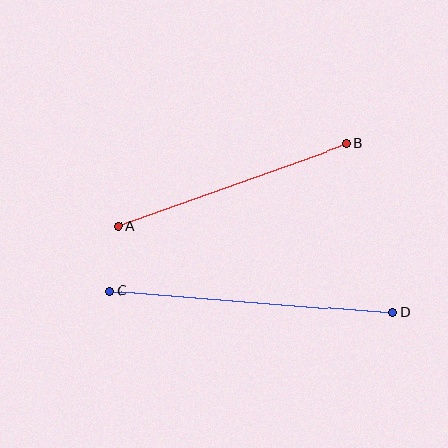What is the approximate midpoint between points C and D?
The midpoint is at approximately (252, 302) pixels.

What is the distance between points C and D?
The distance is approximately 284 pixels.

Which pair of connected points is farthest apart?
Points C and D are farthest apart.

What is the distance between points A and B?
The distance is approximately 242 pixels.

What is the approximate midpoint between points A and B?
The midpoint is at approximately (232, 185) pixels.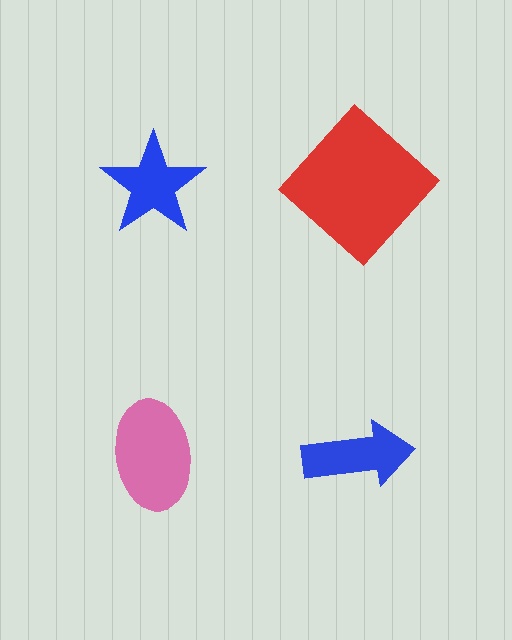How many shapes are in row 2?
2 shapes.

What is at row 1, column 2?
A red diamond.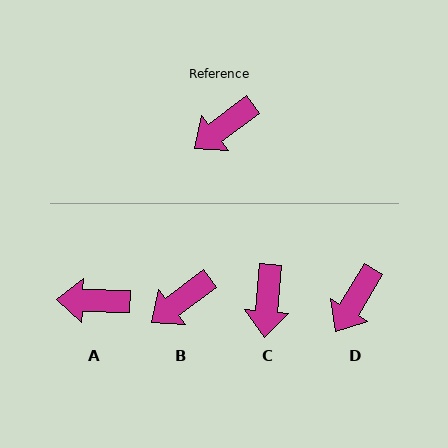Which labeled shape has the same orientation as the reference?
B.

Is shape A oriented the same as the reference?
No, it is off by about 39 degrees.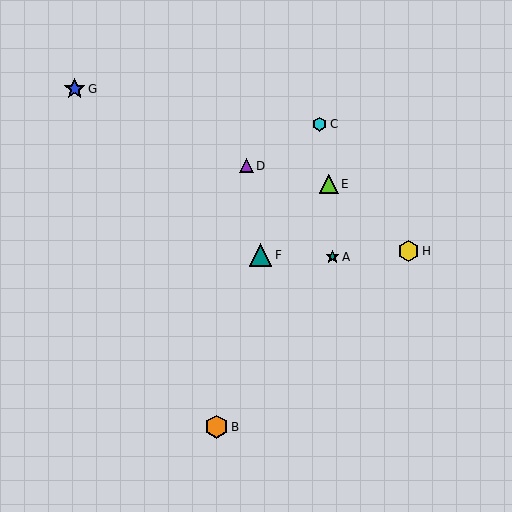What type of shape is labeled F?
Shape F is a teal triangle.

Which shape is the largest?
The orange hexagon (labeled B) is the largest.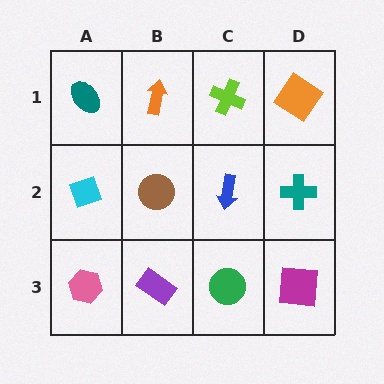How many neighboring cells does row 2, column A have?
3.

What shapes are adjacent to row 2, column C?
A lime cross (row 1, column C), a green circle (row 3, column C), a brown circle (row 2, column B), a teal cross (row 2, column D).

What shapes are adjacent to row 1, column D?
A teal cross (row 2, column D), a lime cross (row 1, column C).